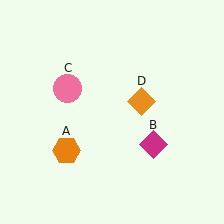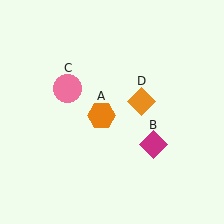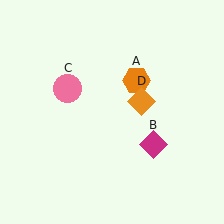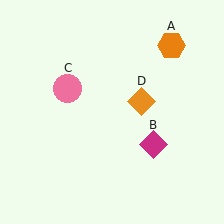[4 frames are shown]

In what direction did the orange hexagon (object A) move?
The orange hexagon (object A) moved up and to the right.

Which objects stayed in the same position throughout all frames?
Magenta diamond (object B) and pink circle (object C) and orange diamond (object D) remained stationary.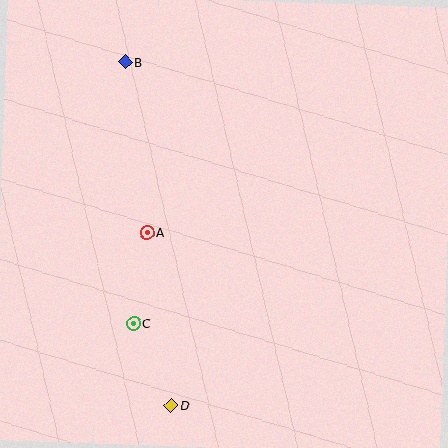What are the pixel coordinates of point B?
Point B is at (125, 62).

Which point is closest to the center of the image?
Point A at (147, 233) is closest to the center.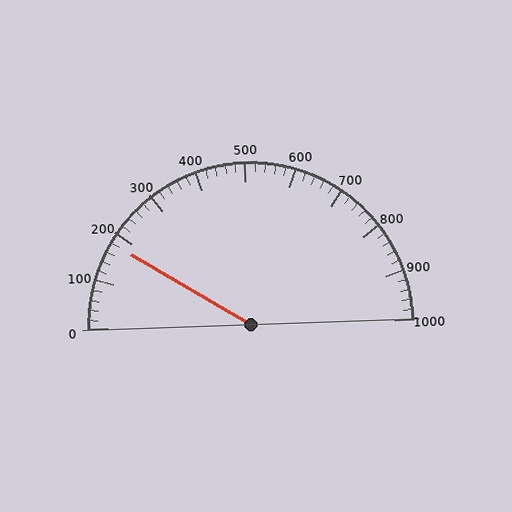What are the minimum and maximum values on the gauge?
The gauge ranges from 0 to 1000.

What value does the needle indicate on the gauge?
The needle indicates approximately 180.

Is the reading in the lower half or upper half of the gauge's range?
The reading is in the lower half of the range (0 to 1000).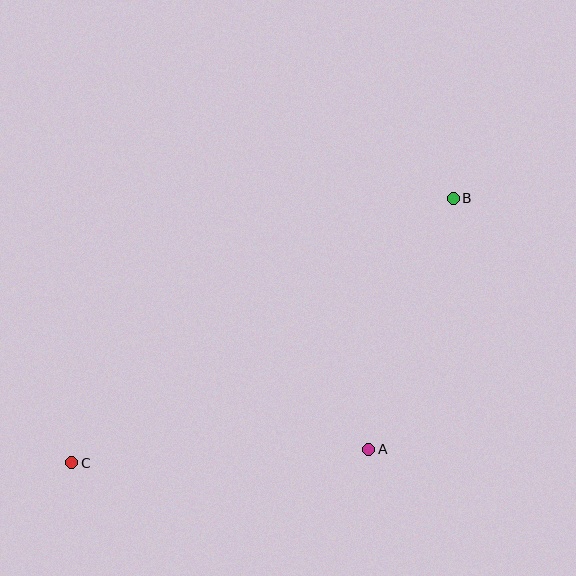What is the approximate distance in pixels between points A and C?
The distance between A and C is approximately 298 pixels.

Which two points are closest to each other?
Points A and B are closest to each other.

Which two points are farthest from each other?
Points B and C are farthest from each other.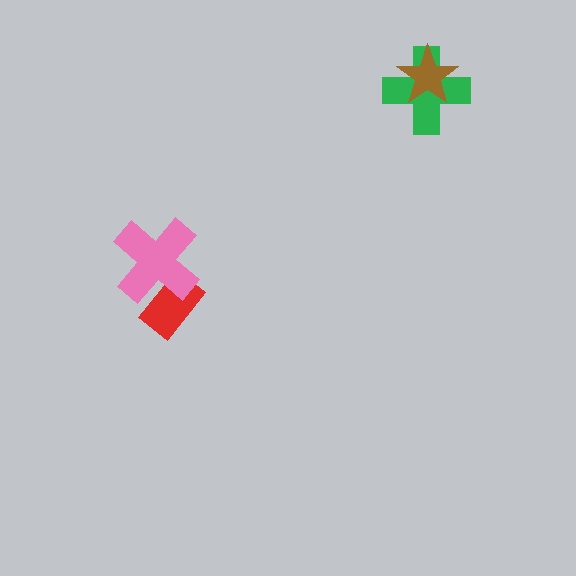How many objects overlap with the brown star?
1 object overlaps with the brown star.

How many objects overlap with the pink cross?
1 object overlaps with the pink cross.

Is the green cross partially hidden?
Yes, it is partially covered by another shape.